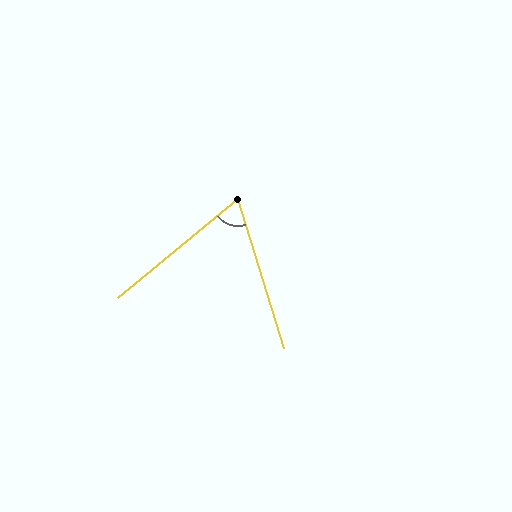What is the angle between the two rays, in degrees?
Approximately 68 degrees.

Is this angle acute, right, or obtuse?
It is acute.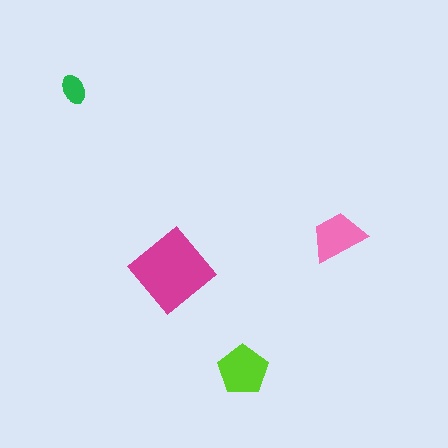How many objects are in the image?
There are 4 objects in the image.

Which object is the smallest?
The green ellipse.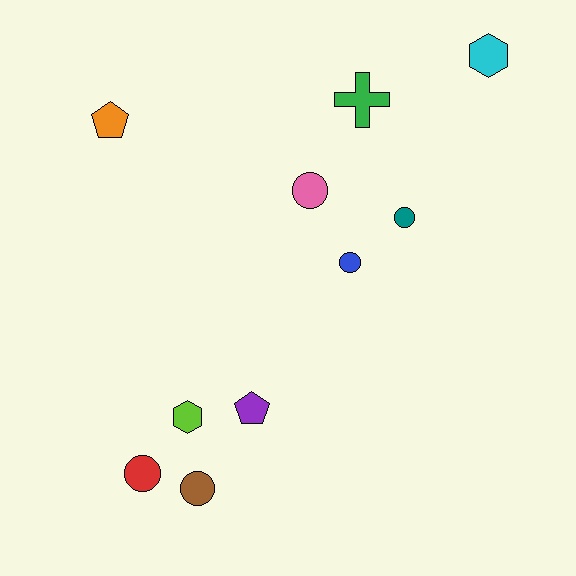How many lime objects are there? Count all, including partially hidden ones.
There is 1 lime object.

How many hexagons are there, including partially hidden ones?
There are 2 hexagons.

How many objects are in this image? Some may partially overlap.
There are 10 objects.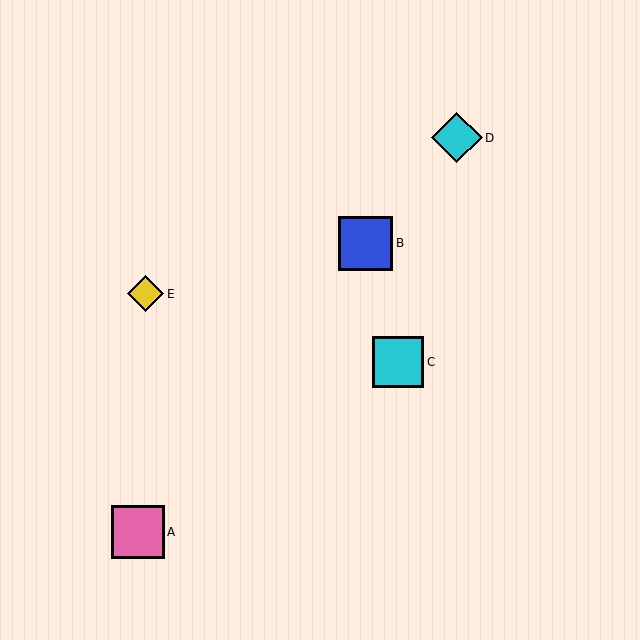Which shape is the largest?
The blue square (labeled B) is the largest.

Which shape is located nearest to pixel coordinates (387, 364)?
The cyan square (labeled C) at (398, 362) is nearest to that location.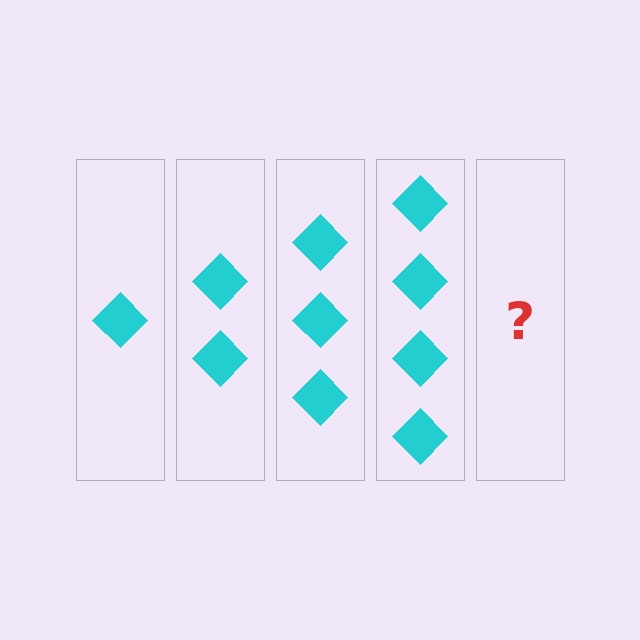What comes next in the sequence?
The next element should be 5 diamonds.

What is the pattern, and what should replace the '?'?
The pattern is that each step adds one more diamond. The '?' should be 5 diamonds.